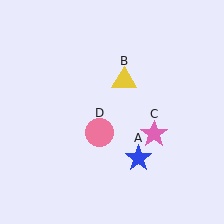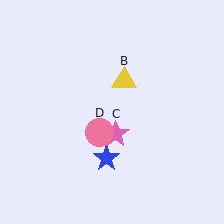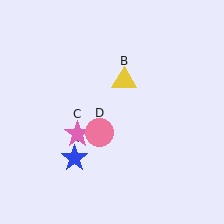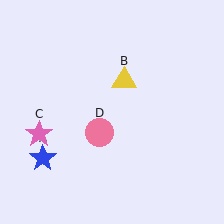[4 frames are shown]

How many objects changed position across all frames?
2 objects changed position: blue star (object A), pink star (object C).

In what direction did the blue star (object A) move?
The blue star (object A) moved left.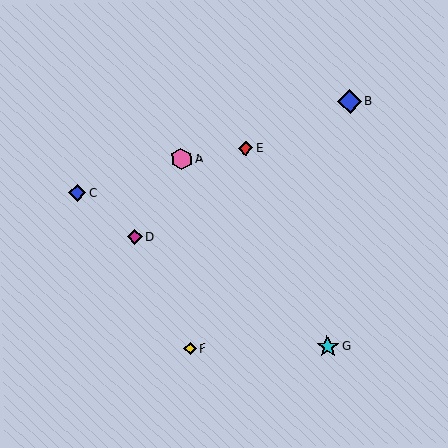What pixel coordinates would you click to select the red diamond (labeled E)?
Click at (246, 148) to select the red diamond E.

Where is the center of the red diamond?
The center of the red diamond is at (246, 148).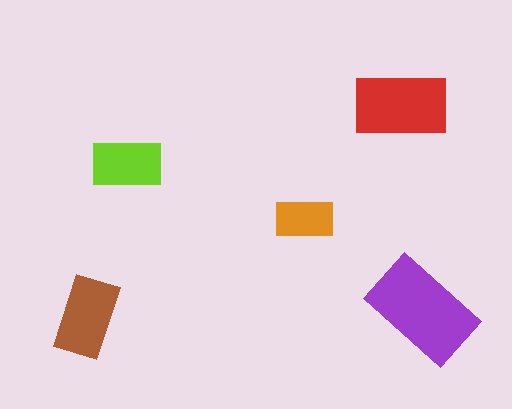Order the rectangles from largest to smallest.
the purple one, the red one, the brown one, the lime one, the orange one.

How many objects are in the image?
There are 5 objects in the image.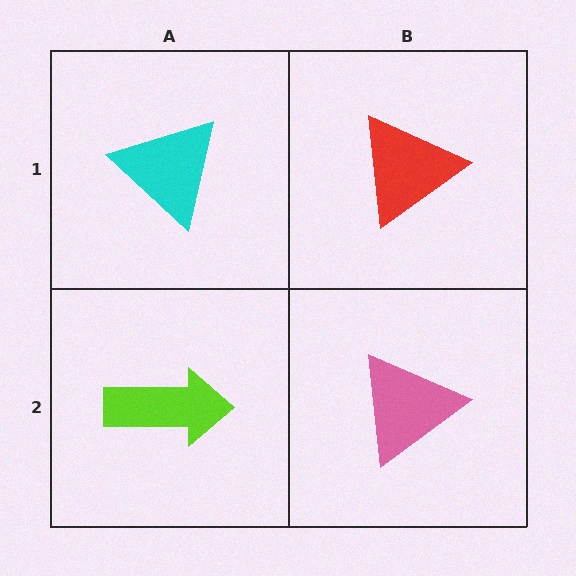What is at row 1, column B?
A red triangle.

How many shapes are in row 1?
2 shapes.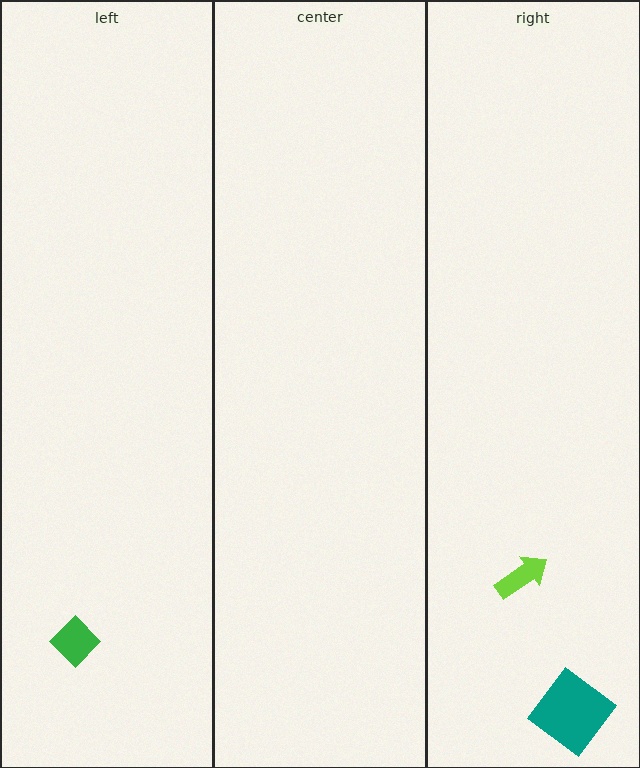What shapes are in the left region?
The green diamond.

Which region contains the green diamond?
The left region.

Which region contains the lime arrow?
The right region.